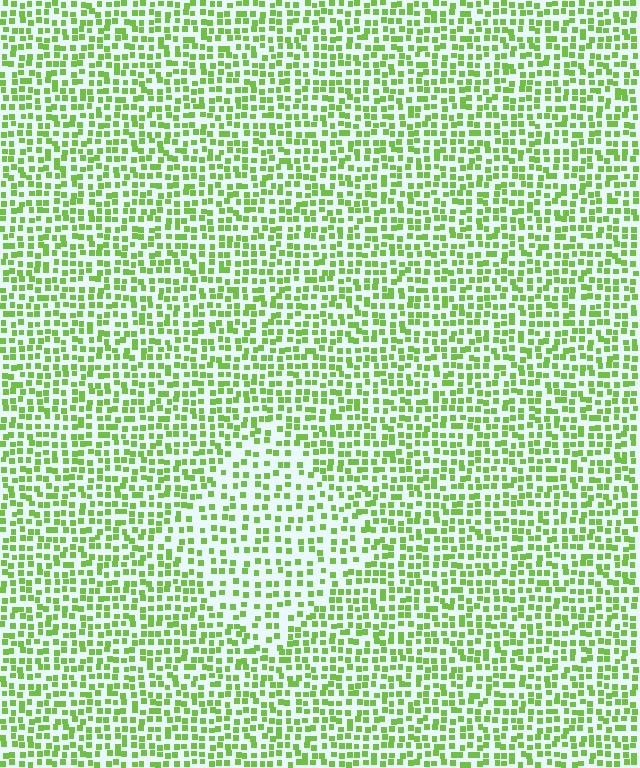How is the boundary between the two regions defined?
The boundary is defined by a change in element density (approximately 1.6x ratio). All elements are the same color, size, and shape.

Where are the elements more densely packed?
The elements are more densely packed outside the diamond boundary.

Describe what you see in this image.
The image contains small lime elements arranged at two different densities. A diamond-shaped region is visible where the elements are less densely packed than the surrounding area.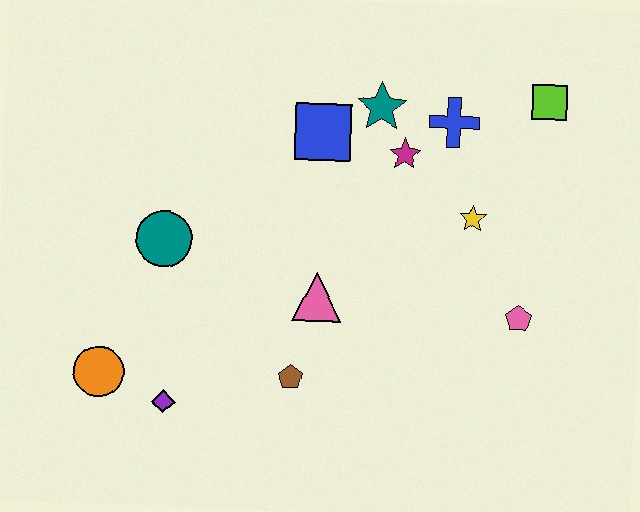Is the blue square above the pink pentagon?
Yes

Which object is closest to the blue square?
The teal star is closest to the blue square.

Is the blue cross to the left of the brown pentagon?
No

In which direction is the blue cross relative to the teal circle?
The blue cross is to the right of the teal circle.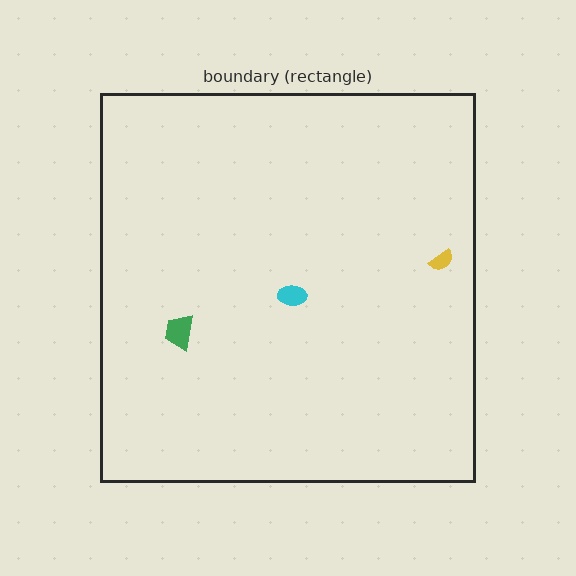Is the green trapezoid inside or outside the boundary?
Inside.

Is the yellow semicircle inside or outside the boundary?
Inside.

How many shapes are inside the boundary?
3 inside, 0 outside.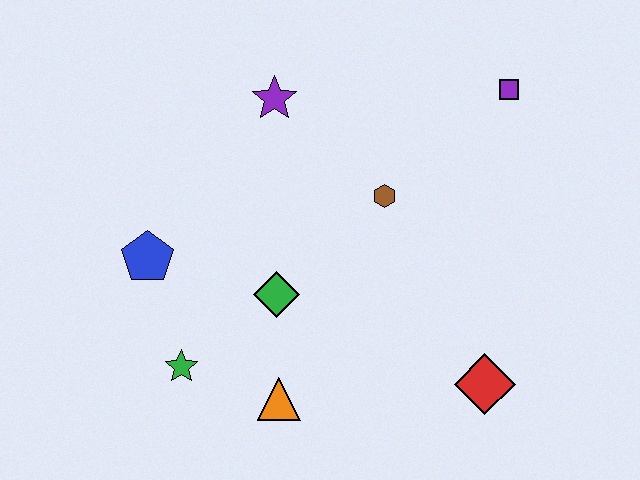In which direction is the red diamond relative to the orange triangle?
The red diamond is to the right of the orange triangle.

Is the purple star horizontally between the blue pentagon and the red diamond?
Yes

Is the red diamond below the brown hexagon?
Yes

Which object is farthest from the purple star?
The red diamond is farthest from the purple star.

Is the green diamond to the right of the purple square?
No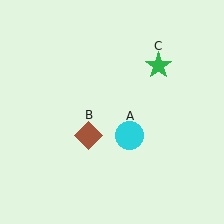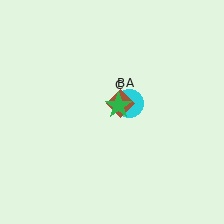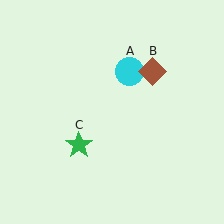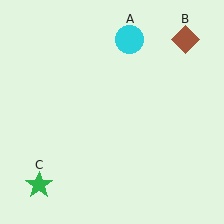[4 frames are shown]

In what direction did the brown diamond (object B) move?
The brown diamond (object B) moved up and to the right.